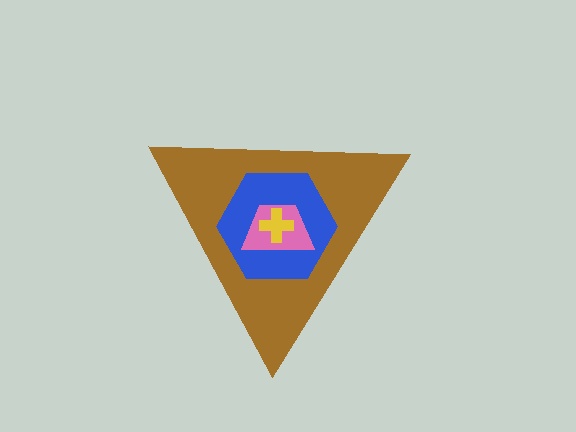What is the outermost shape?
The brown triangle.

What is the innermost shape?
The yellow cross.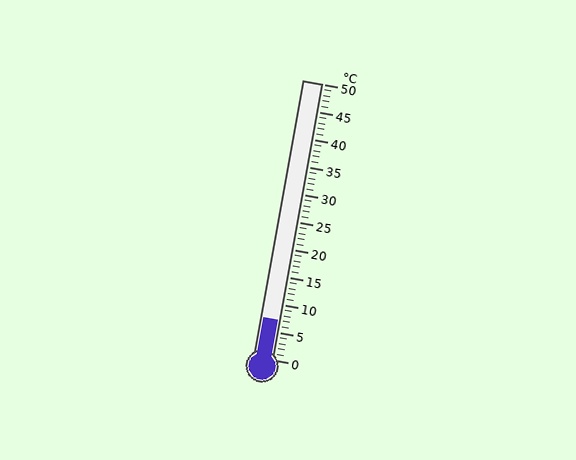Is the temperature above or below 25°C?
The temperature is below 25°C.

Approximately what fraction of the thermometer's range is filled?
The thermometer is filled to approximately 15% of its range.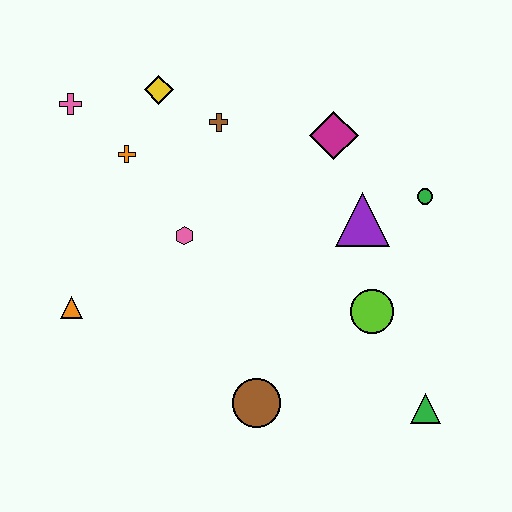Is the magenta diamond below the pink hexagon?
No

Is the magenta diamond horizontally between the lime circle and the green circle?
No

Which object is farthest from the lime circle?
The pink cross is farthest from the lime circle.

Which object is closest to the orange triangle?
The pink hexagon is closest to the orange triangle.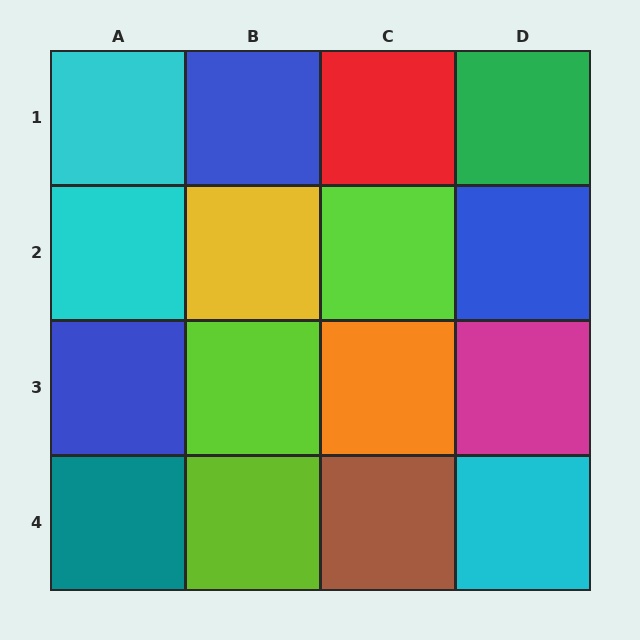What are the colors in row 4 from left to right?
Teal, lime, brown, cyan.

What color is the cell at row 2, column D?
Blue.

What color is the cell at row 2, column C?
Lime.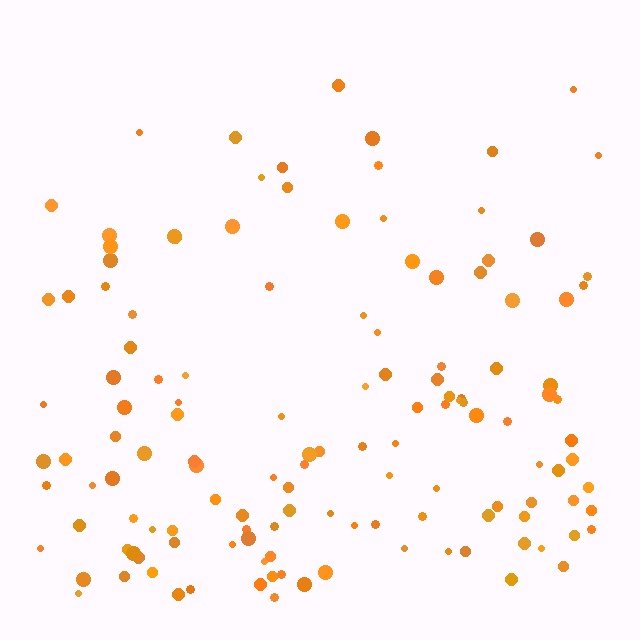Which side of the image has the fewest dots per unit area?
The top.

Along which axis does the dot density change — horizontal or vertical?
Vertical.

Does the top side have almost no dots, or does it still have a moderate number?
Still a moderate number, just noticeably fewer than the bottom.